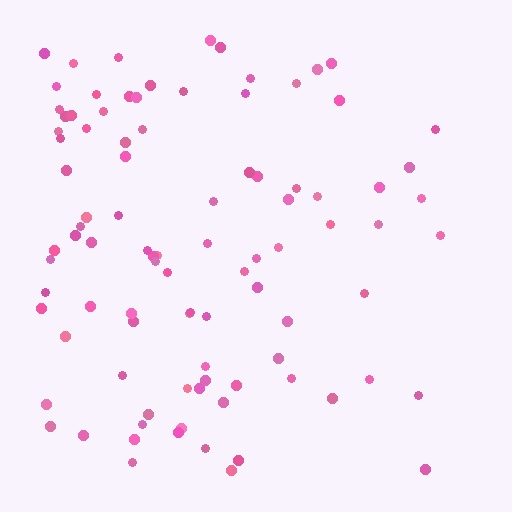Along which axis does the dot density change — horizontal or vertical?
Horizontal.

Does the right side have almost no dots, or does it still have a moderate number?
Still a moderate number, just noticeably fewer than the left.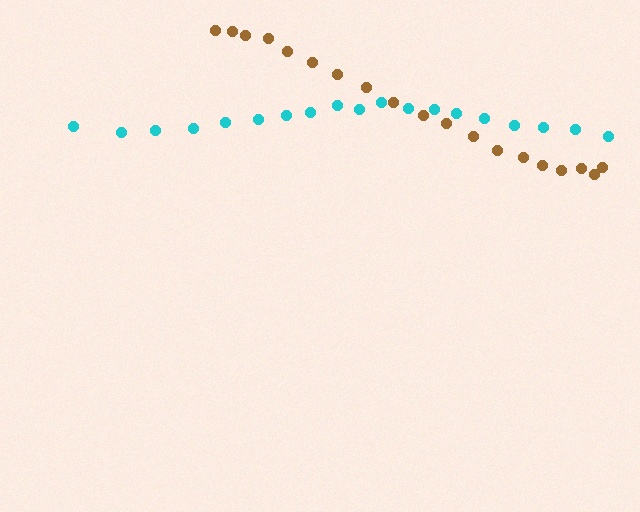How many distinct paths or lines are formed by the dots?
There are 2 distinct paths.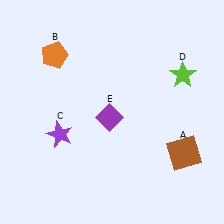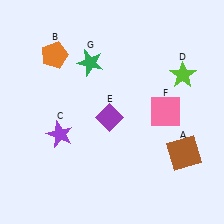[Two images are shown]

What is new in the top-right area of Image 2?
A pink square (F) was added in the top-right area of Image 2.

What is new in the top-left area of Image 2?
A green star (G) was added in the top-left area of Image 2.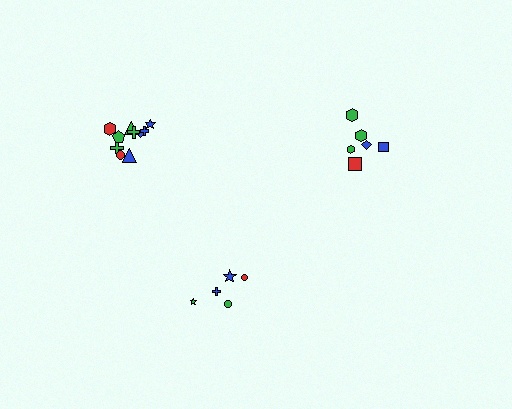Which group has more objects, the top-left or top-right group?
The top-left group.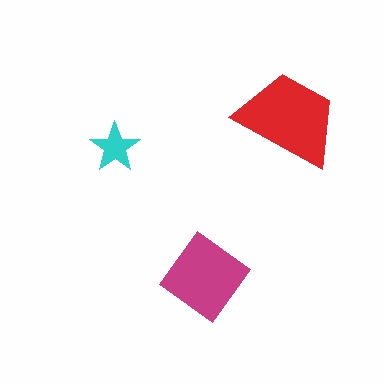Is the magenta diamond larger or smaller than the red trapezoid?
Smaller.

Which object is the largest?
The red trapezoid.